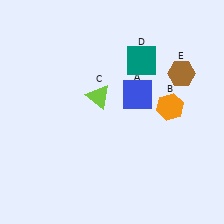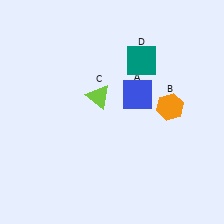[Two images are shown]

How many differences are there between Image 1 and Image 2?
There is 1 difference between the two images.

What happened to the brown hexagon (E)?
The brown hexagon (E) was removed in Image 2. It was in the top-right area of Image 1.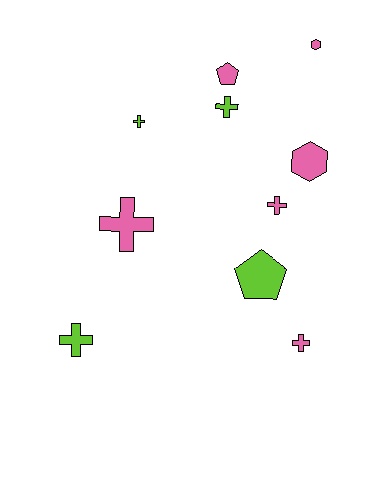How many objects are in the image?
There are 10 objects.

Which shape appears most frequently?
Cross, with 6 objects.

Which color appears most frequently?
Pink, with 6 objects.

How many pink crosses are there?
There are 3 pink crosses.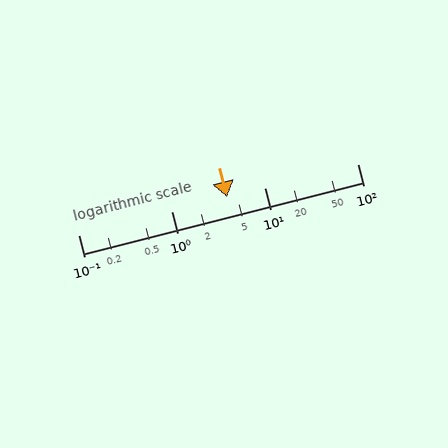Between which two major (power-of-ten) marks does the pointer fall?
The pointer is between 1 and 10.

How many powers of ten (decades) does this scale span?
The scale spans 3 decades, from 0.1 to 100.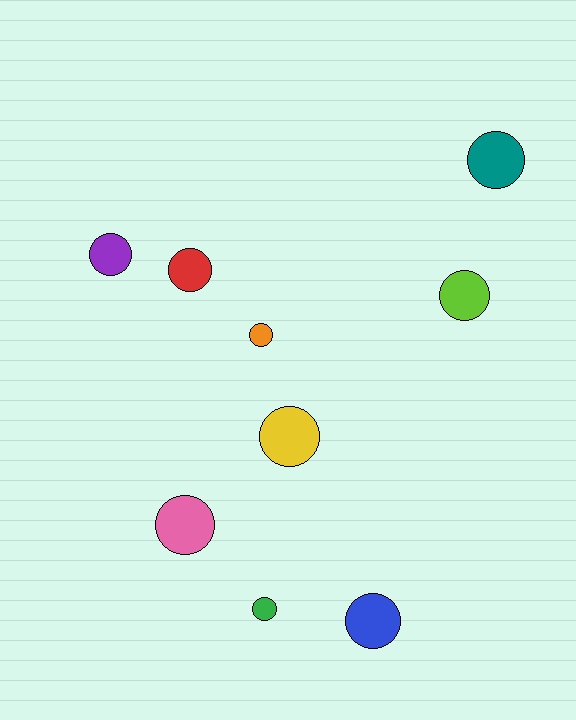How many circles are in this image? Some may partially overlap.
There are 9 circles.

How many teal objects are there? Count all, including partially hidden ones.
There is 1 teal object.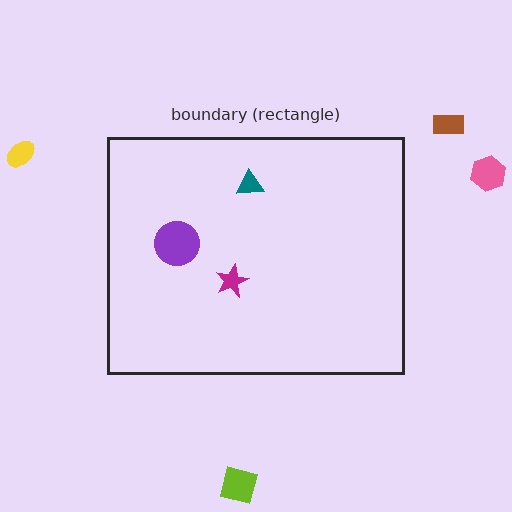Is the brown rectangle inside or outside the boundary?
Outside.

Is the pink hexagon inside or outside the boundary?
Outside.